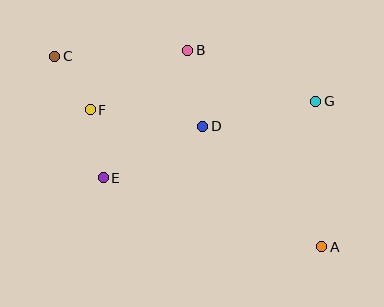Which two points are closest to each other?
Points C and F are closest to each other.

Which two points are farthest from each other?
Points A and C are farthest from each other.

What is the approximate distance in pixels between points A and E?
The distance between A and E is approximately 229 pixels.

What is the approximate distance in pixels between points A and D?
The distance between A and D is approximately 169 pixels.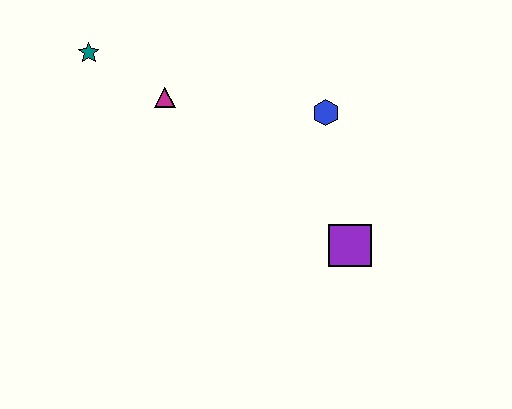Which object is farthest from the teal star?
The purple square is farthest from the teal star.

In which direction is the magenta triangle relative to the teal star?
The magenta triangle is to the right of the teal star.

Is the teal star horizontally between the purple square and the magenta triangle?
No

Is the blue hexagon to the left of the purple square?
Yes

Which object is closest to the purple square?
The blue hexagon is closest to the purple square.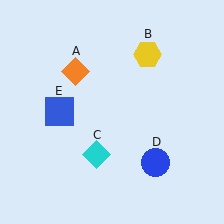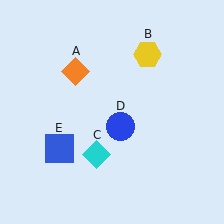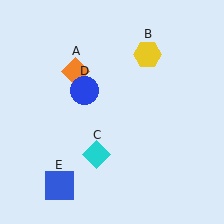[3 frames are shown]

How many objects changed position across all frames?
2 objects changed position: blue circle (object D), blue square (object E).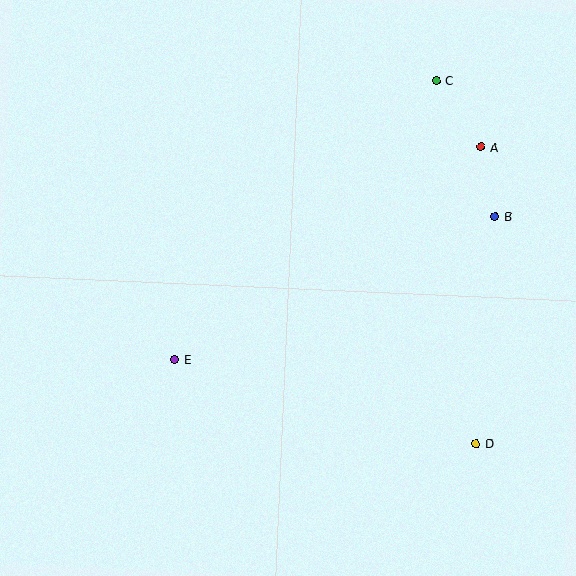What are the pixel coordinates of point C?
Point C is at (437, 81).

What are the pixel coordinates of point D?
Point D is at (476, 444).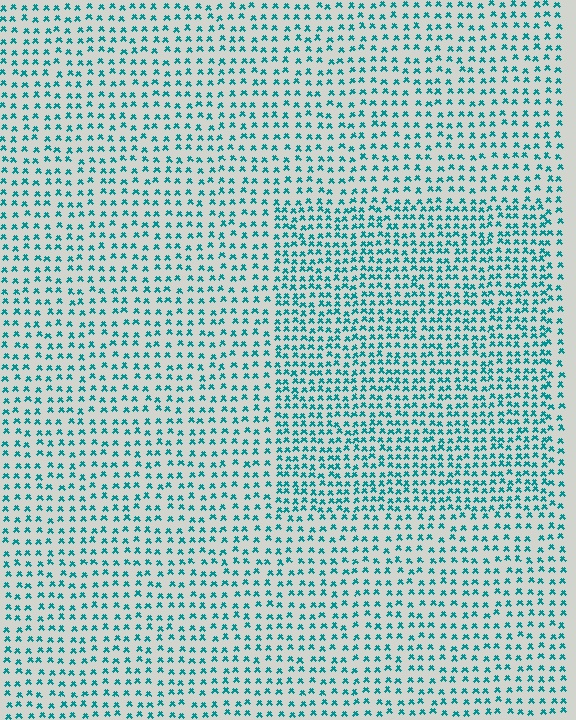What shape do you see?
I see a rectangle.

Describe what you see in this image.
The image contains small teal elements arranged at two different densities. A rectangle-shaped region is visible where the elements are more densely packed than the surrounding area.